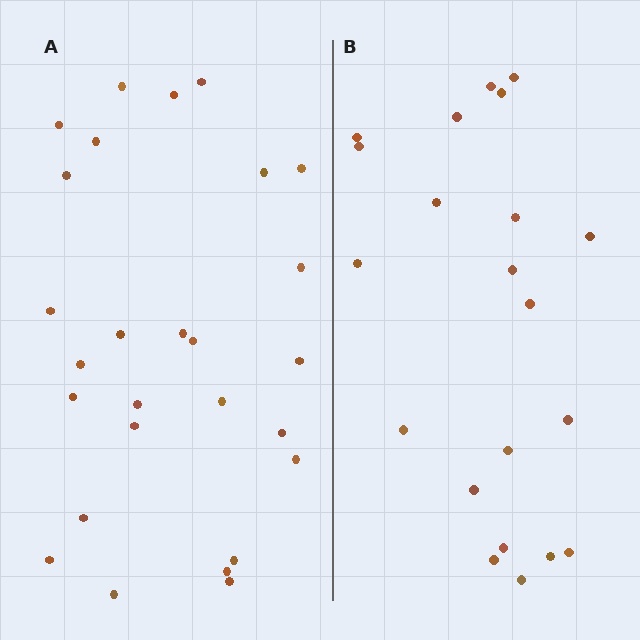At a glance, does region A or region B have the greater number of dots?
Region A (the left region) has more dots.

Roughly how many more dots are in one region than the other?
Region A has about 6 more dots than region B.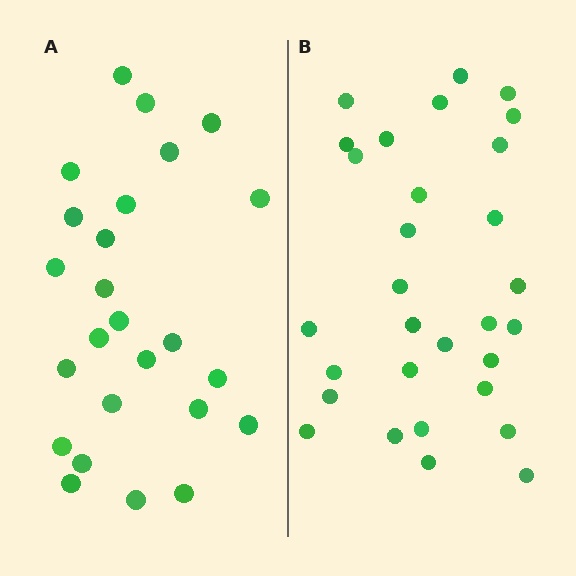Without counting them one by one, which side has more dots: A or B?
Region B (the right region) has more dots.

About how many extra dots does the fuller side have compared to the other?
Region B has about 5 more dots than region A.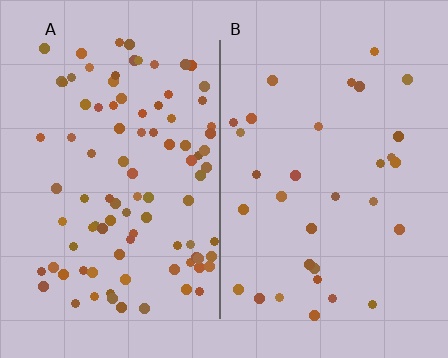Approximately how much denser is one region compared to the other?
Approximately 3.0× — region A over region B.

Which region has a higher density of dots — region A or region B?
A (the left).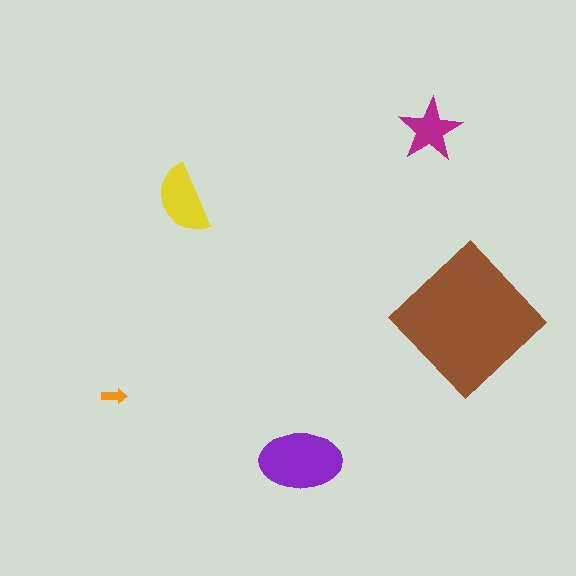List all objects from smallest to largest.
The orange arrow, the magenta star, the yellow semicircle, the purple ellipse, the brown diamond.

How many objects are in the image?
There are 5 objects in the image.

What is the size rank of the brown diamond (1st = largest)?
1st.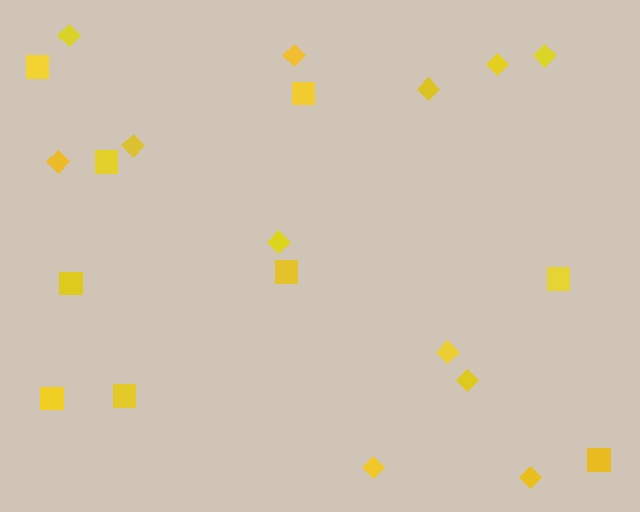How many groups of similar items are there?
There are 2 groups: one group of squares (9) and one group of diamonds (12).